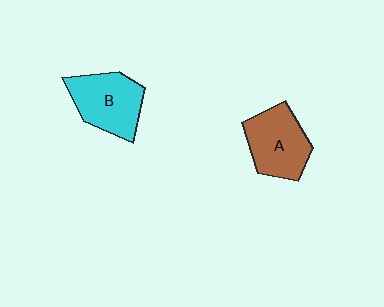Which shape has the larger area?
Shape B (cyan).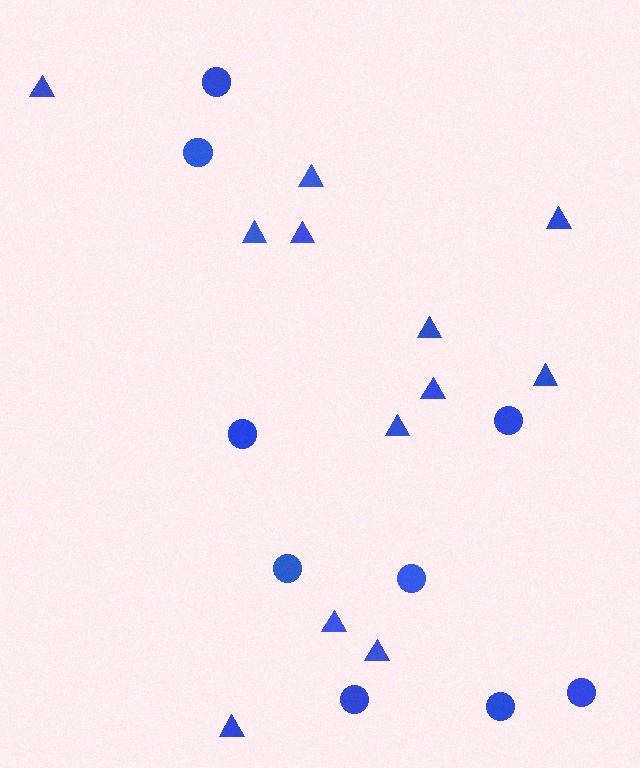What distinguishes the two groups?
There are 2 groups: one group of triangles (12) and one group of circles (9).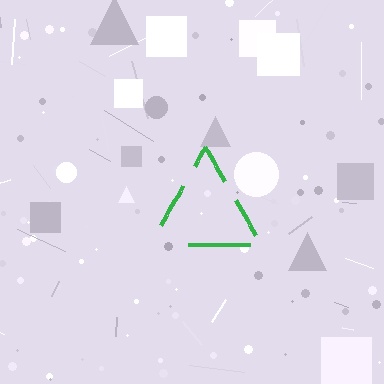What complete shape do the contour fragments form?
The contour fragments form a triangle.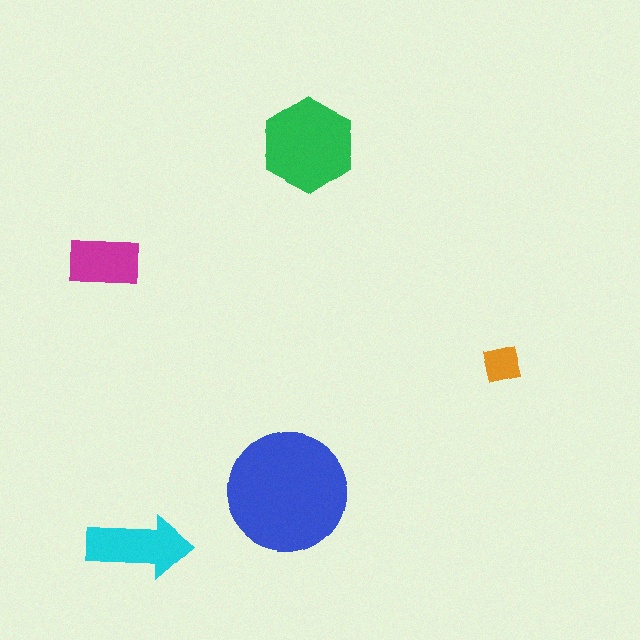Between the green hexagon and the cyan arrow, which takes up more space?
The green hexagon.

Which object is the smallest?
The orange square.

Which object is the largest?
The blue circle.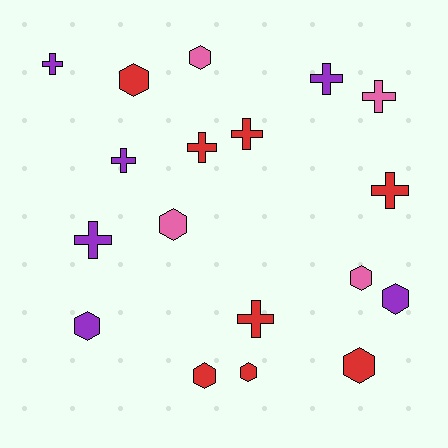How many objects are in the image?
There are 18 objects.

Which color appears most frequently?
Red, with 8 objects.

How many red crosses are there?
There are 4 red crosses.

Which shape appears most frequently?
Cross, with 9 objects.